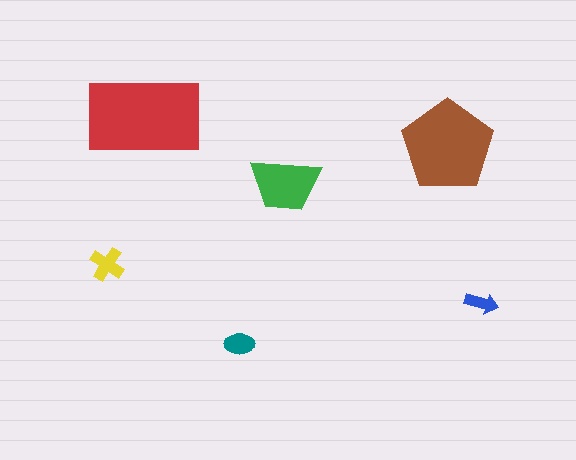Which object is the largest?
The red rectangle.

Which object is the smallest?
The blue arrow.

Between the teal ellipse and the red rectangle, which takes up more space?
The red rectangle.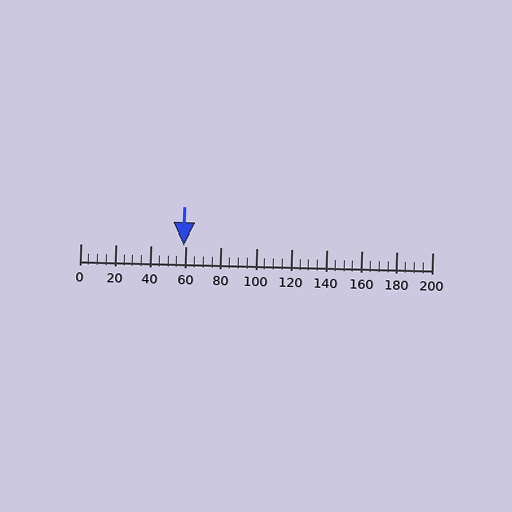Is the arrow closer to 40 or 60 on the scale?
The arrow is closer to 60.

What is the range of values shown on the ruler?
The ruler shows values from 0 to 200.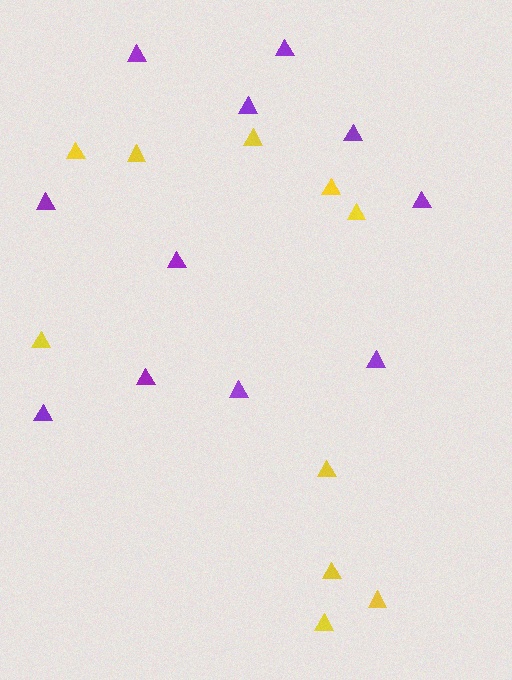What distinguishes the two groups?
There are 2 groups: one group of yellow triangles (10) and one group of purple triangles (11).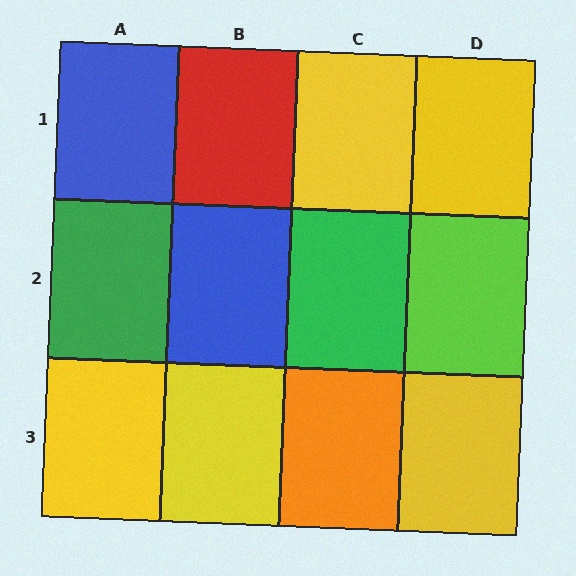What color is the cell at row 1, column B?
Red.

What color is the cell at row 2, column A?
Green.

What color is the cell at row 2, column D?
Lime.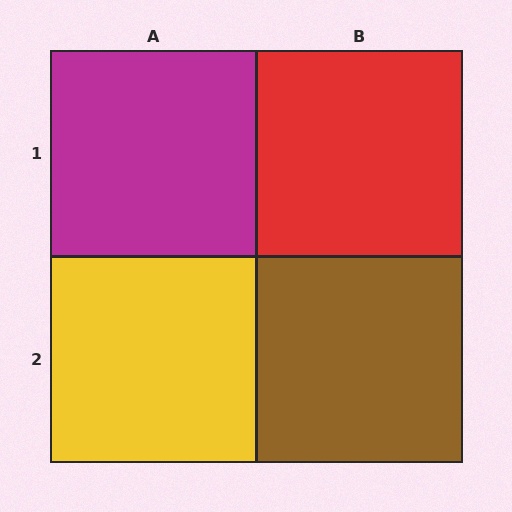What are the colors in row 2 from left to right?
Yellow, brown.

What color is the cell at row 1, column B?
Red.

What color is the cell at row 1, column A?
Magenta.